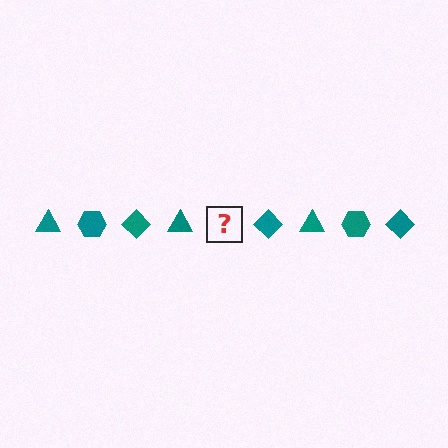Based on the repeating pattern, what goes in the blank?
The blank should be a teal hexagon.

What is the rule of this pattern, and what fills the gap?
The rule is that the pattern cycles through triangle, hexagon, diamond shapes in teal. The gap should be filled with a teal hexagon.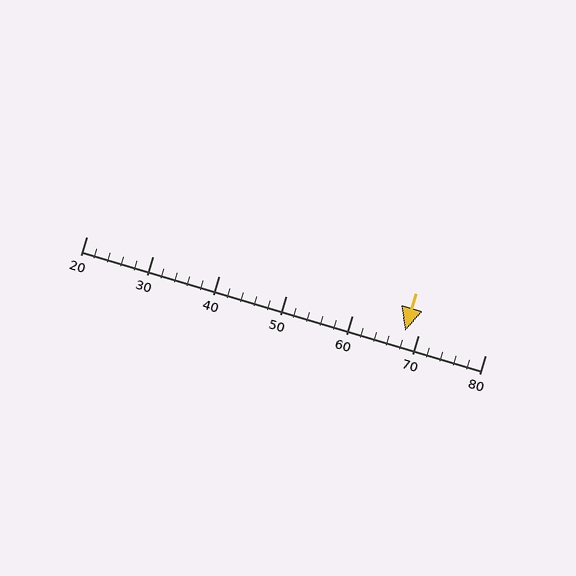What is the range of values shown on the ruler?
The ruler shows values from 20 to 80.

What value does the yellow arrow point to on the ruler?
The yellow arrow points to approximately 68.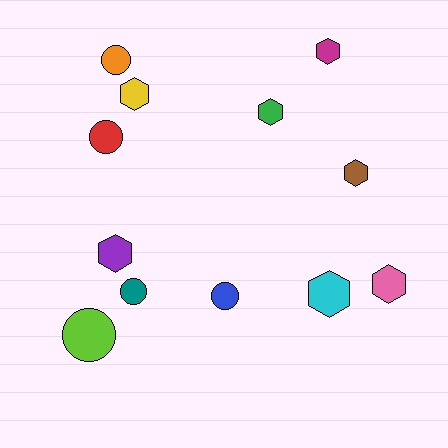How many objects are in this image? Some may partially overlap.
There are 12 objects.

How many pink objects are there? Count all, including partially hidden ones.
There is 1 pink object.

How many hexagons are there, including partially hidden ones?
There are 7 hexagons.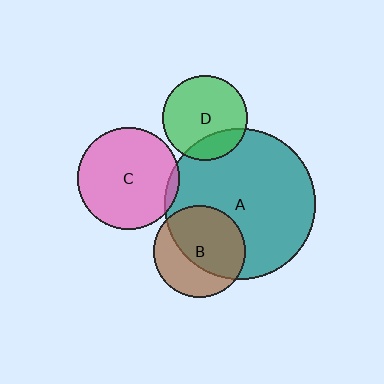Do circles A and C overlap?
Yes.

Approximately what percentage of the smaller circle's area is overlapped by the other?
Approximately 5%.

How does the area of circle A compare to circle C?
Approximately 2.2 times.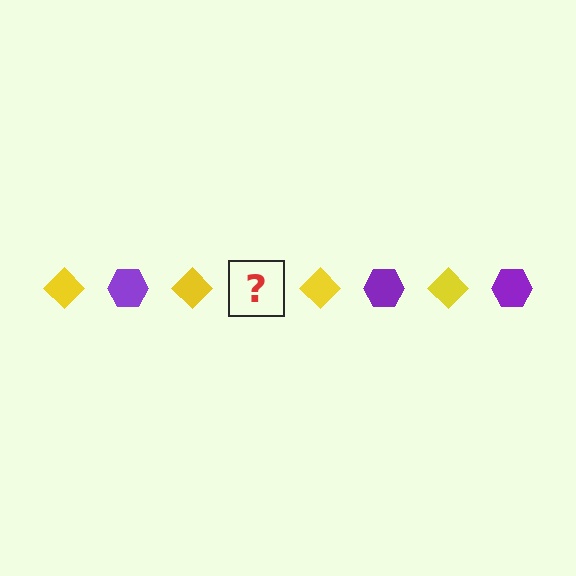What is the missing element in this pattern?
The missing element is a purple hexagon.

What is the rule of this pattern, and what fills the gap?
The rule is that the pattern alternates between yellow diamond and purple hexagon. The gap should be filled with a purple hexagon.